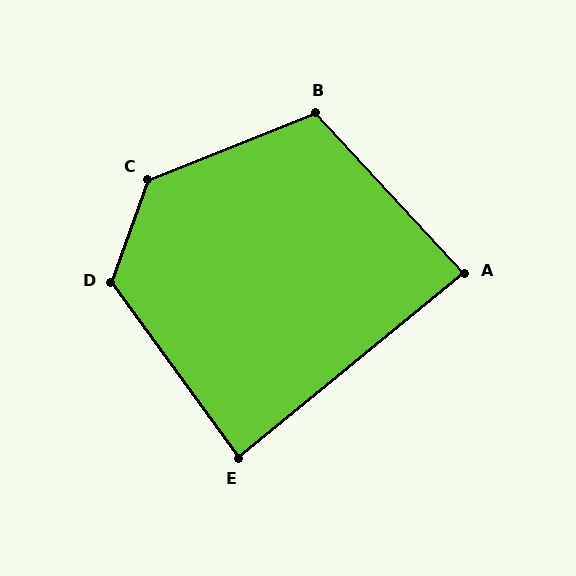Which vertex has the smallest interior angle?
A, at approximately 86 degrees.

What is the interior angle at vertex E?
Approximately 87 degrees (approximately right).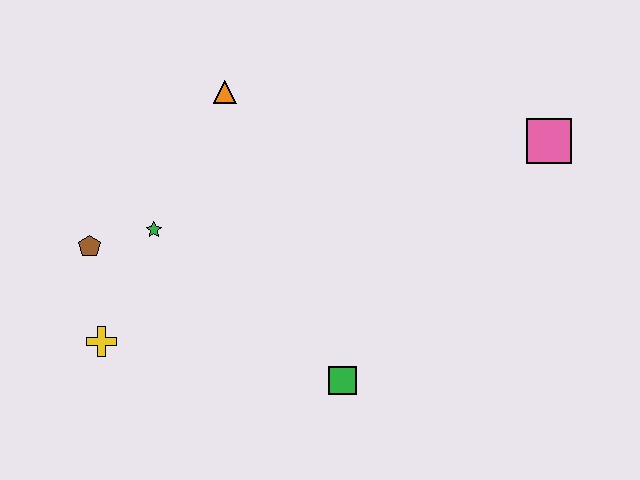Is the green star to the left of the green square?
Yes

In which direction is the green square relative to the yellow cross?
The green square is to the right of the yellow cross.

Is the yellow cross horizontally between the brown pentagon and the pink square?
Yes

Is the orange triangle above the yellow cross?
Yes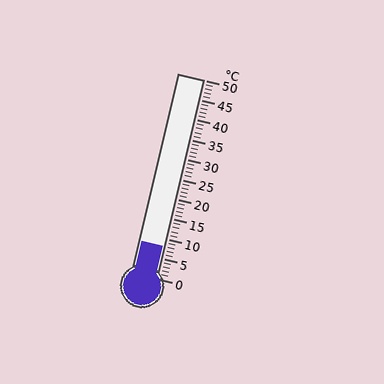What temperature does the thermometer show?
The thermometer shows approximately 8°C.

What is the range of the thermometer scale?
The thermometer scale ranges from 0°C to 50°C.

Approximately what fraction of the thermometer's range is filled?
The thermometer is filled to approximately 15% of its range.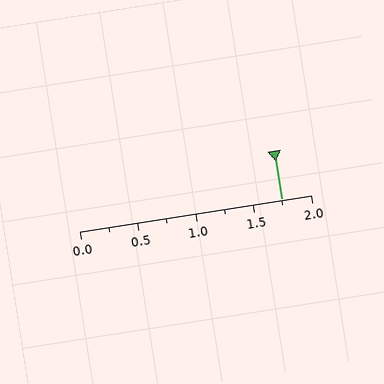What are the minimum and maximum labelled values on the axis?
The axis runs from 0.0 to 2.0.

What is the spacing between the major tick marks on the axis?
The major ticks are spaced 0.5 apart.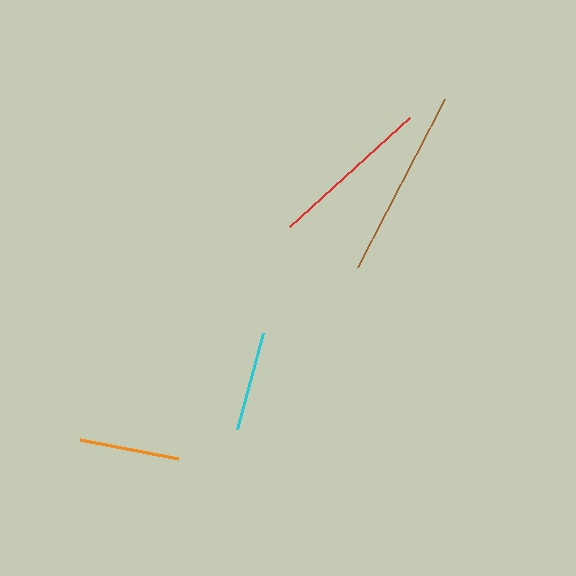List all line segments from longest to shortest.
From longest to shortest: brown, red, orange, cyan.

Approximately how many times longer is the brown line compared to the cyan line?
The brown line is approximately 1.9 times the length of the cyan line.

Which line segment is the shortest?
The cyan line is the shortest at approximately 100 pixels.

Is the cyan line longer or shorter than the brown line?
The brown line is longer than the cyan line.